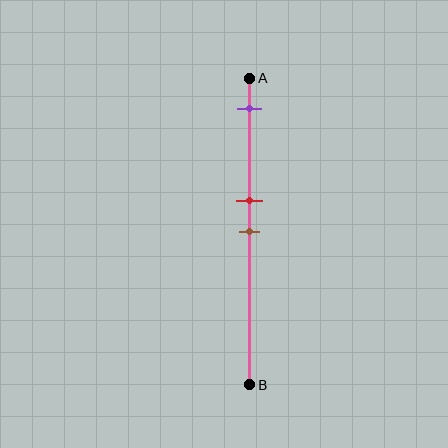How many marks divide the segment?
There are 3 marks dividing the segment.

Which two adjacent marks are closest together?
The red and brown marks are the closest adjacent pair.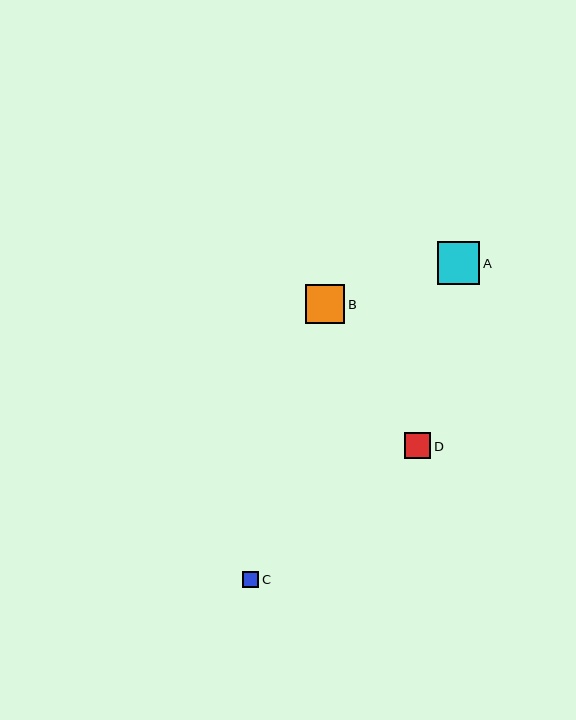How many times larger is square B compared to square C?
Square B is approximately 2.5 times the size of square C.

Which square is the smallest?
Square C is the smallest with a size of approximately 16 pixels.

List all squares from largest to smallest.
From largest to smallest: A, B, D, C.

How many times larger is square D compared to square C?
Square D is approximately 1.6 times the size of square C.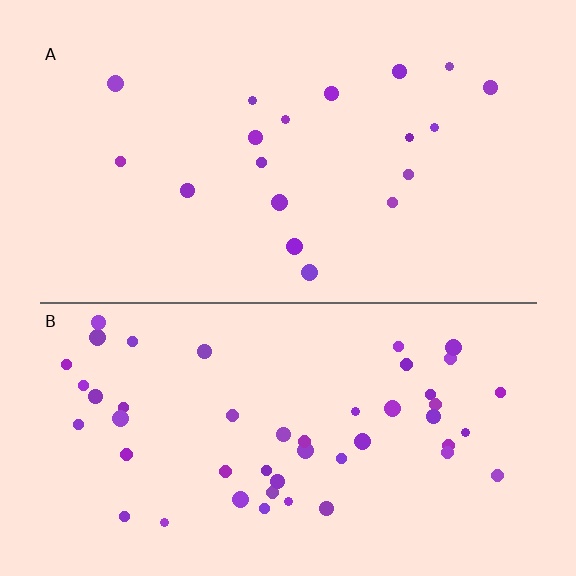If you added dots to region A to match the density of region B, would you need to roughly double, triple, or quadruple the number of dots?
Approximately triple.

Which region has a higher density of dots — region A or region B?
B (the bottom).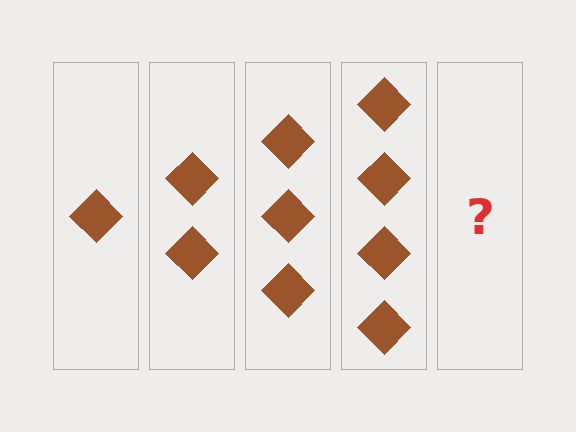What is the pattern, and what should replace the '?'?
The pattern is that each step adds one more diamond. The '?' should be 5 diamonds.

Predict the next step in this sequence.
The next step is 5 diamonds.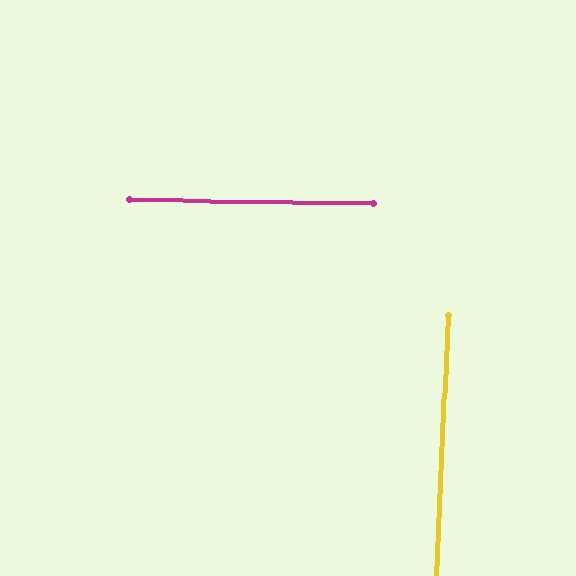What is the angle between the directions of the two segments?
Approximately 88 degrees.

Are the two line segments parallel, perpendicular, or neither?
Perpendicular — they meet at approximately 88°.